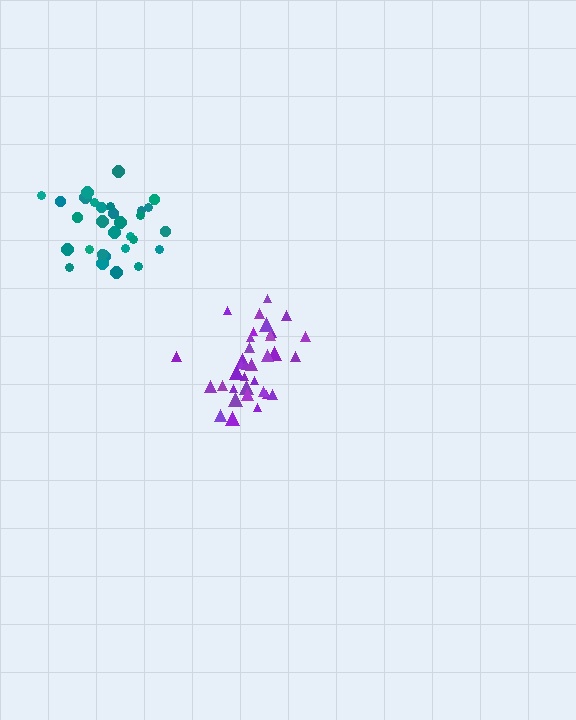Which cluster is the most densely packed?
Purple.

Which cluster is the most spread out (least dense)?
Teal.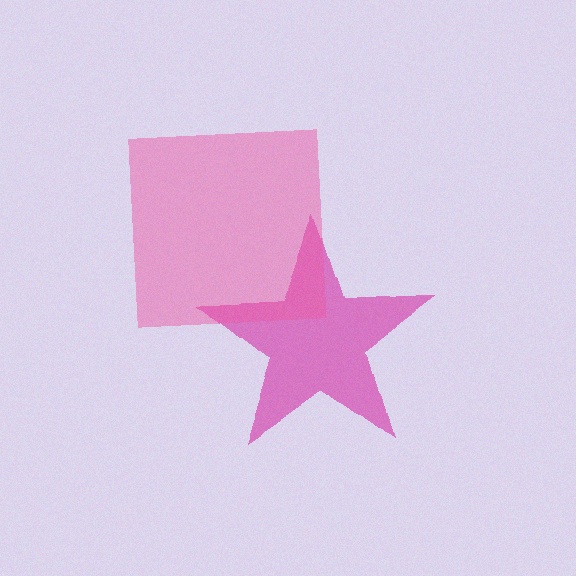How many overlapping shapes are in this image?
There are 2 overlapping shapes in the image.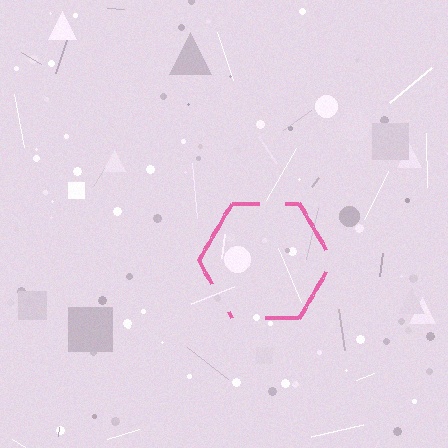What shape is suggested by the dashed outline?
The dashed outline suggests a hexagon.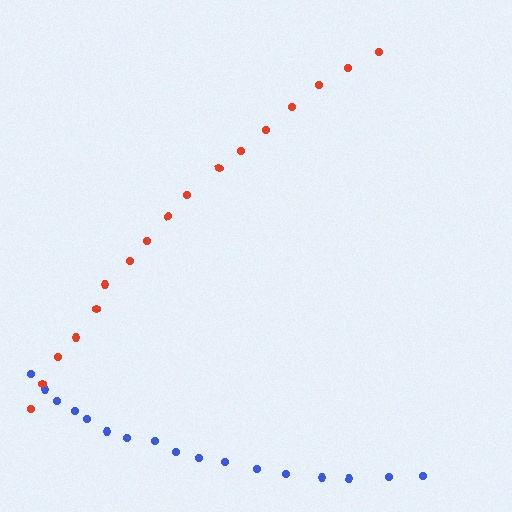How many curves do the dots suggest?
There are 2 distinct paths.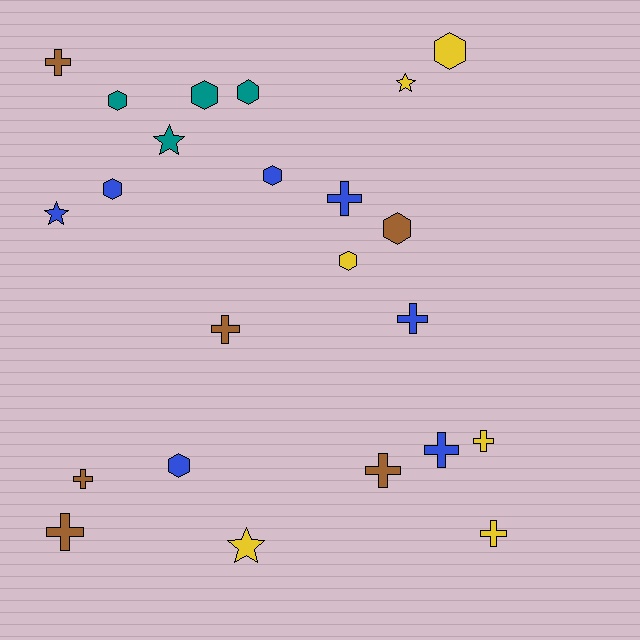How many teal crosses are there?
There are no teal crosses.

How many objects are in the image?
There are 23 objects.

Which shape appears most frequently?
Cross, with 10 objects.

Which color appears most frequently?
Blue, with 7 objects.